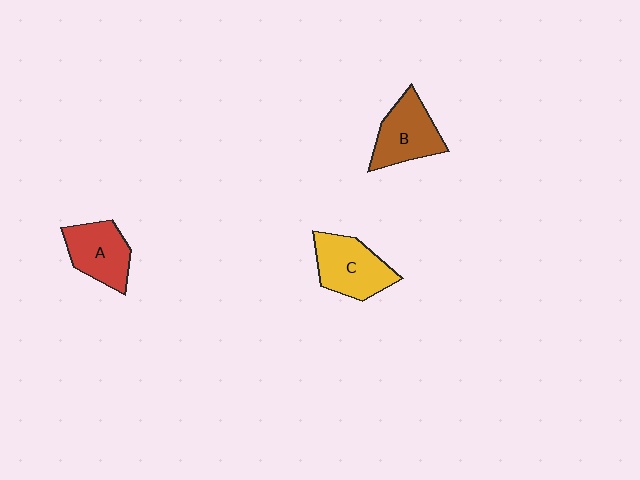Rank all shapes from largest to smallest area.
From largest to smallest: C (yellow), B (brown), A (red).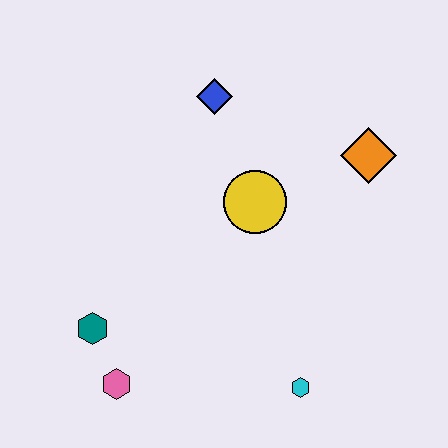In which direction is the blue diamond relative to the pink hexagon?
The blue diamond is above the pink hexagon.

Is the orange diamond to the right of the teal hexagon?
Yes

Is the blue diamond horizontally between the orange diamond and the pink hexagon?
Yes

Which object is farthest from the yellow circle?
The pink hexagon is farthest from the yellow circle.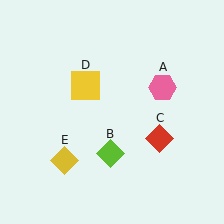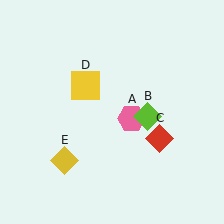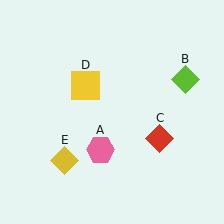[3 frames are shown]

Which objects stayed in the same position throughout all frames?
Red diamond (object C) and yellow square (object D) and yellow diamond (object E) remained stationary.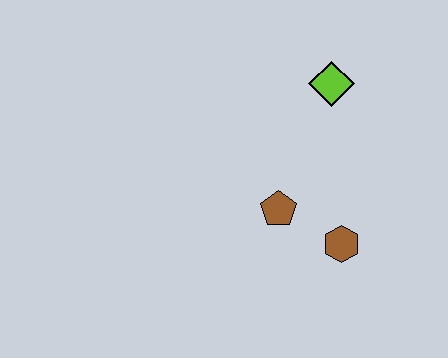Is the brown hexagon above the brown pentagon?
No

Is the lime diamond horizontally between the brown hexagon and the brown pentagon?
Yes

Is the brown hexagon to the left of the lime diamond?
No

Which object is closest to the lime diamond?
The brown pentagon is closest to the lime diamond.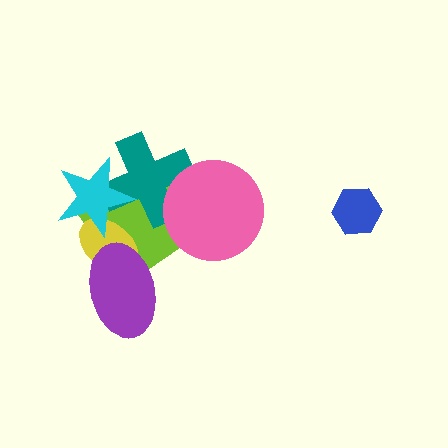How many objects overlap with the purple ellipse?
2 objects overlap with the purple ellipse.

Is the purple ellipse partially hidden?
No, no other shape covers it.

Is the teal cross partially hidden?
Yes, it is partially covered by another shape.